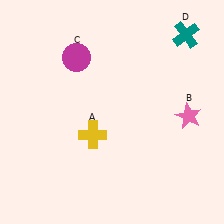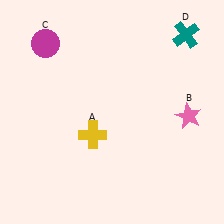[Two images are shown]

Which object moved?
The magenta circle (C) moved left.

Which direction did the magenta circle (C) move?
The magenta circle (C) moved left.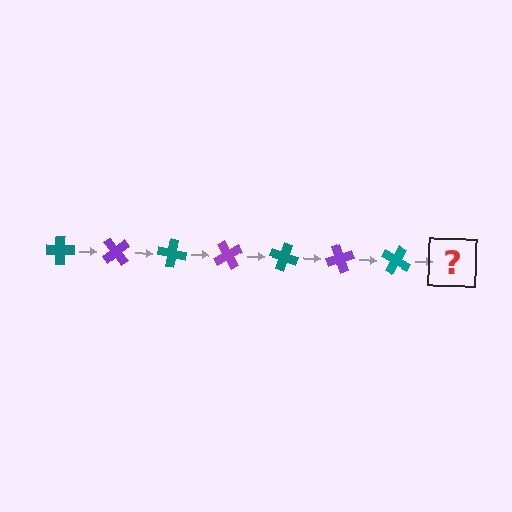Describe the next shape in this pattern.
It should be a purple cross, rotated 350 degrees from the start.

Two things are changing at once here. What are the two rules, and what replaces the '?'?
The two rules are that it rotates 50 degrees each step and the color cycles through teal and purple. The '?' should be a purple cross, rotated 350 degrees from the start.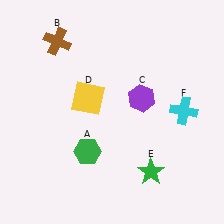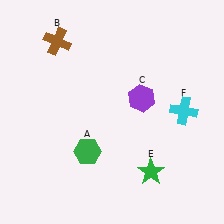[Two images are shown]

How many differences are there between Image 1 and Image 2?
There is 1 difference between the two images.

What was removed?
The yellow square (D) was removed in Image 2.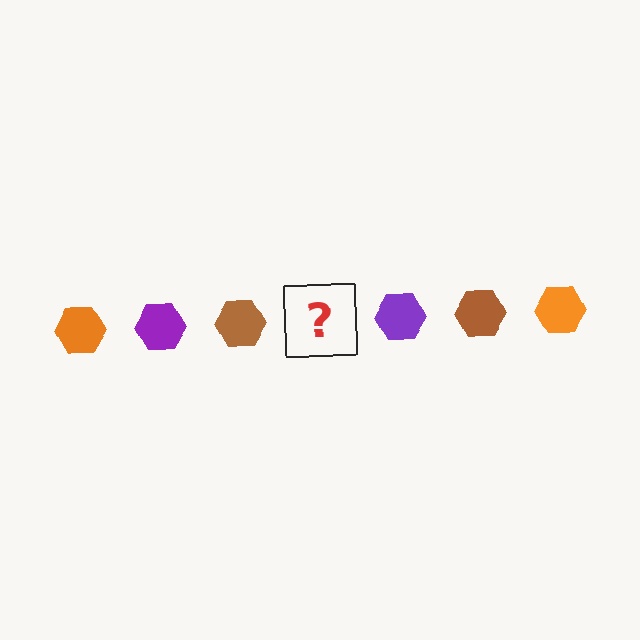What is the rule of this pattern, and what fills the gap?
The rule is that the pattern cycles through orange, purple, brown hexagons. The gap should be filled with an orange hexagon.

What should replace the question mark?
The question mark should be replaced with an orange hexagon.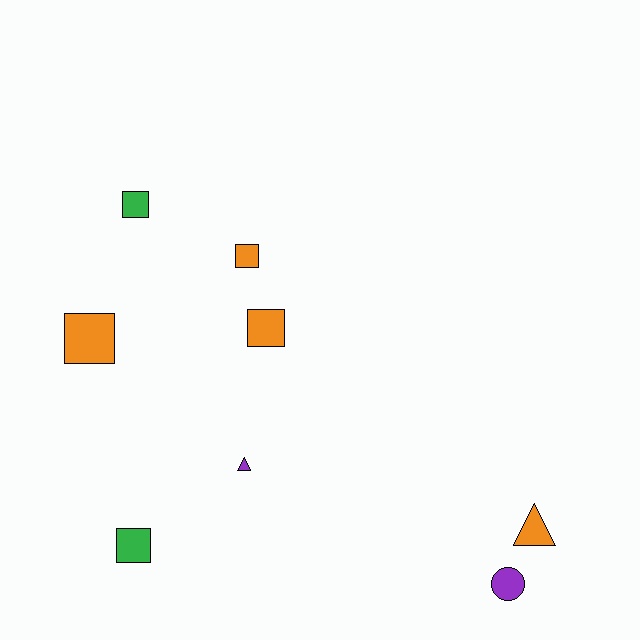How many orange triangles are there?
There is 1 orange triangle.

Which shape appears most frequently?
Square, with 5 objects.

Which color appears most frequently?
Orange, with 4 objects.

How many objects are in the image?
There are 8 objects.